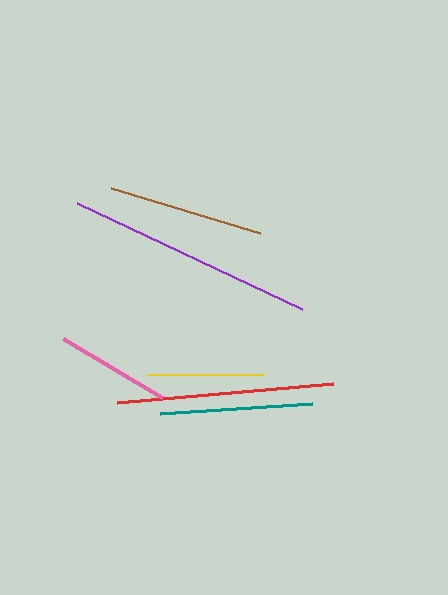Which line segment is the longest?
The purple line is the longest at approximately 249 pixels.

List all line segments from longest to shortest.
From longest to shortest: purple, red, brown, teal, yellow, pink.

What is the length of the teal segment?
The teal segment is approximately 152 pixels long.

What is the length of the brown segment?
The brown segment is approximately 156 pixels long.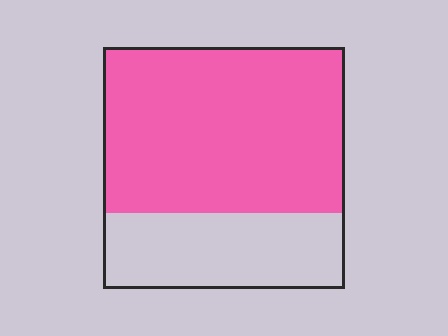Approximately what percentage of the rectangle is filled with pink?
Approximately 70%.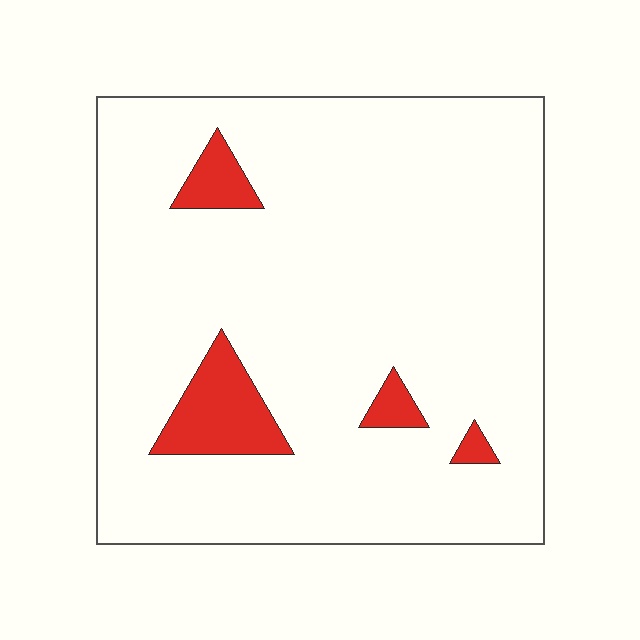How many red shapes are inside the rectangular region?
4.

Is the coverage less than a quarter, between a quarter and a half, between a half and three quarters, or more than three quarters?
Less than a quarter.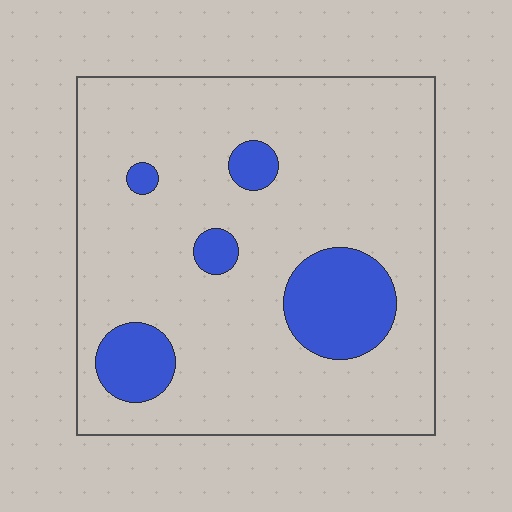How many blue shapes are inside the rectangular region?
5.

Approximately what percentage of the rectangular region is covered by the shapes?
Approximately 15%.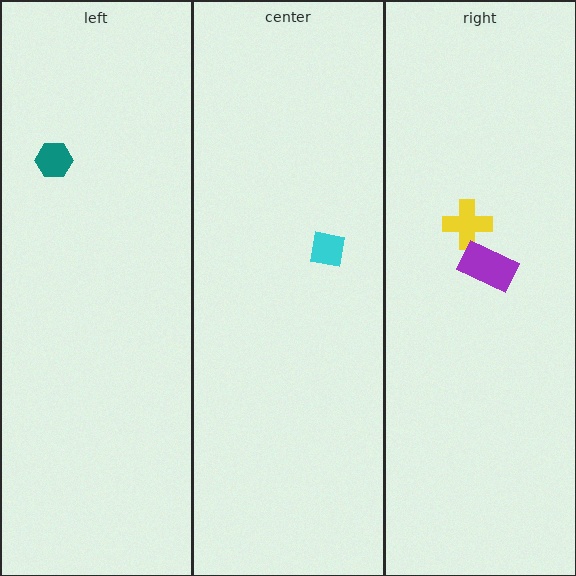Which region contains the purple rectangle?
The right region.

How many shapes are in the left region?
1.